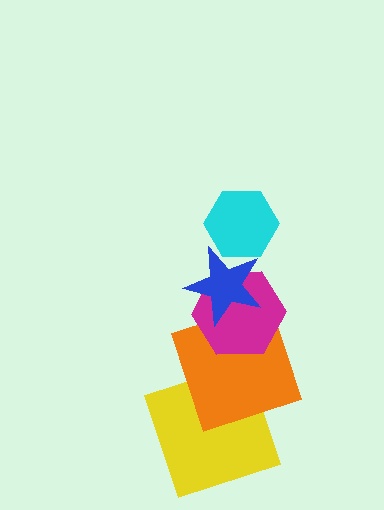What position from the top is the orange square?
The orange square is 4th from the top.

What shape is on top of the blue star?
The cyan hexagon is on top of the blue star.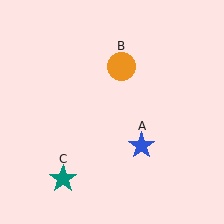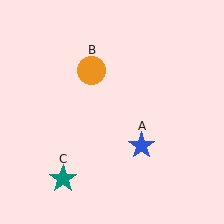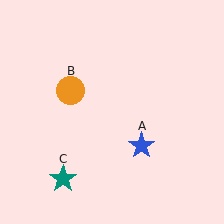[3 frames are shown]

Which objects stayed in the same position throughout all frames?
Blue star (object A) and teal star (object C) remained stationary.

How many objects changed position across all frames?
1 object changed position: orange circle (object B).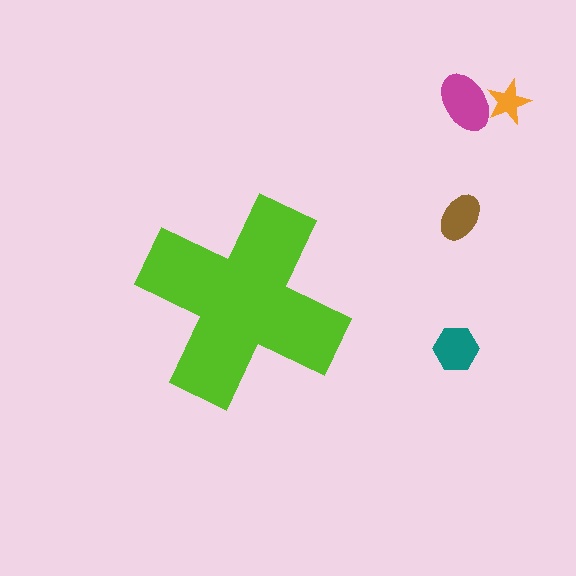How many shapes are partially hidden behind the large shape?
0 shapes are partially hidden.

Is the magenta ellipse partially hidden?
No, the magenta ellipse is fully visible.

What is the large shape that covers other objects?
A lime cross.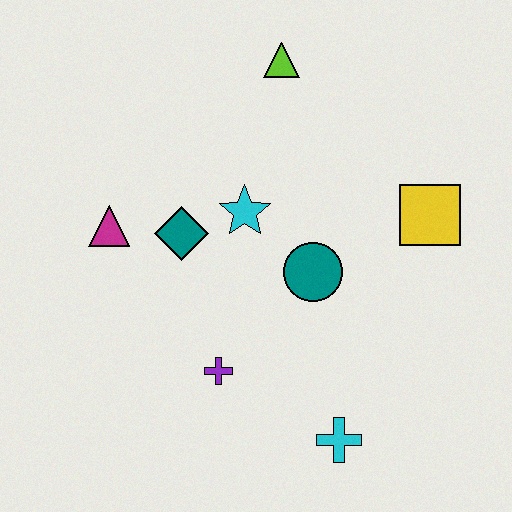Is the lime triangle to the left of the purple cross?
No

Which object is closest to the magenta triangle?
The teal diamond is closest to the magenta triangle.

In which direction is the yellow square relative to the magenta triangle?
The yellow square is to the right of the magenta triangle.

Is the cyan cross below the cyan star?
Yes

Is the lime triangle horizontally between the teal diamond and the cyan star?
No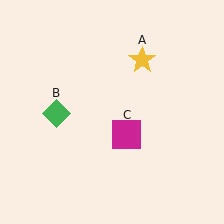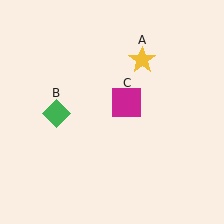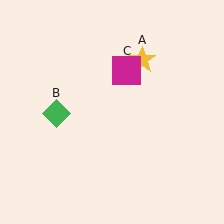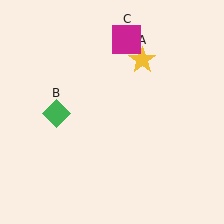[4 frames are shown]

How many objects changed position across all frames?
1 object changed position: magenta square (object C).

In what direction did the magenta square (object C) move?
The magenta square (object C) moved up.